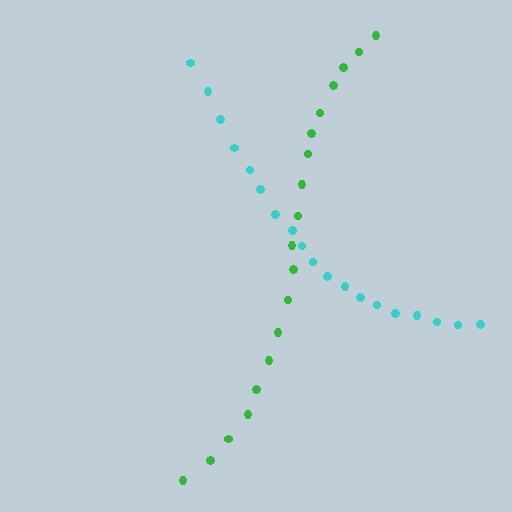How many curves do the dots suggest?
There are 2 distinct paths.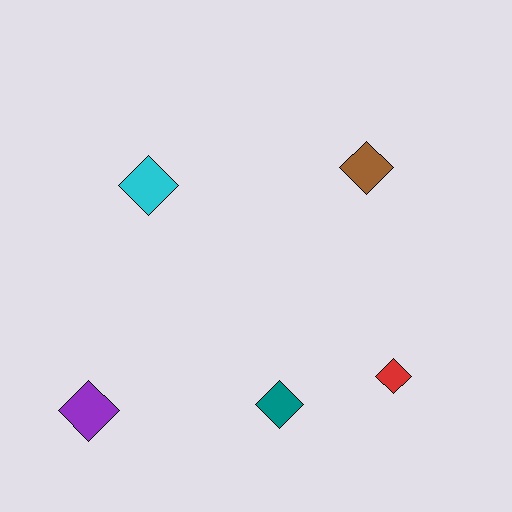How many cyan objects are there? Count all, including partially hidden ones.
There is 1 cyan object.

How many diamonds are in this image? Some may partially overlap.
There are 5 diamonds.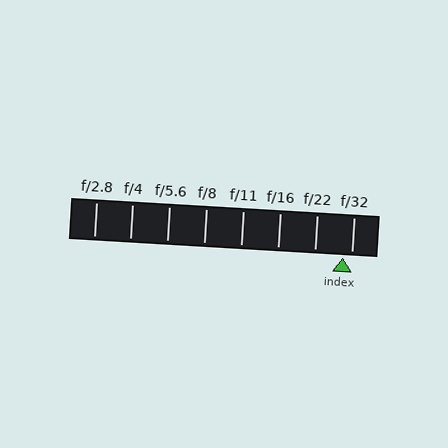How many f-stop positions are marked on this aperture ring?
There are 8 f-stop positions marked.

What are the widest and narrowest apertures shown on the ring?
The widest aperture shown is f/2.8 and the narrowest is f/32.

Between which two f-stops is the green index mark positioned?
The index mark is between f/22 and f/32.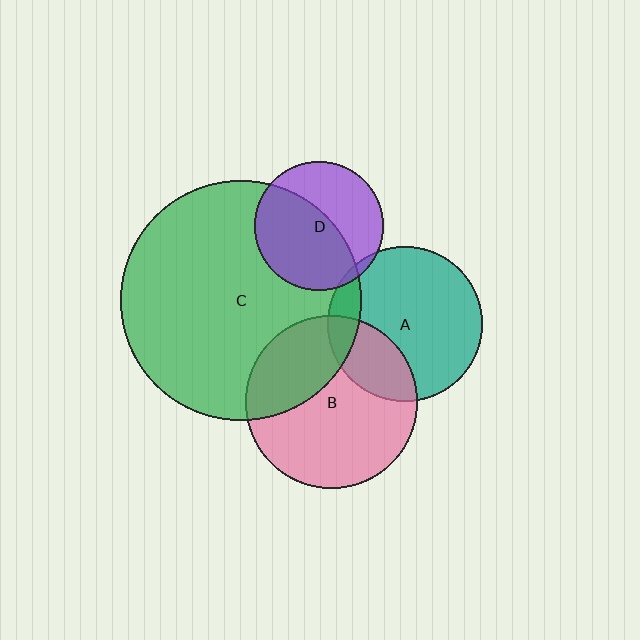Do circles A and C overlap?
Yes.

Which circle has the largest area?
Circle C (green).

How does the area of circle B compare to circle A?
Approximately 1.2 times.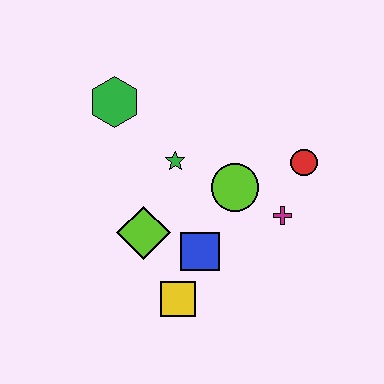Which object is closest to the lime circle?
The magenta cross is closest to the lime circle.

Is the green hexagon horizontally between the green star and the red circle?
No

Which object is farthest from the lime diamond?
The red circle is farthest from the lime diamond.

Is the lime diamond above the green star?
No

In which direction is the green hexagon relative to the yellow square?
The green hexagon is above the yellow square.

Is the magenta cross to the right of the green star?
Yes